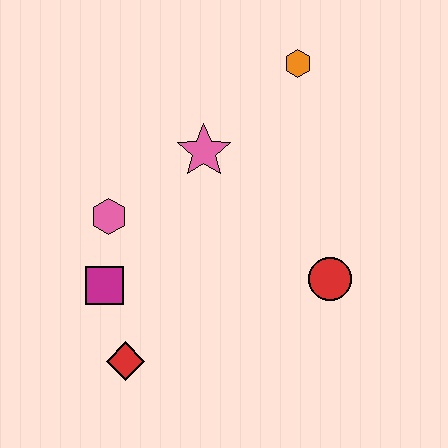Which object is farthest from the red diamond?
The orange hexagon is farthest from the red diamond.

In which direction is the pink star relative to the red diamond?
The pink star is above the red diamond.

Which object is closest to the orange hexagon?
The pink star is closest to the orange hexagon.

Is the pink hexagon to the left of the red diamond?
Yes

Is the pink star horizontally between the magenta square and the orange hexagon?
Yes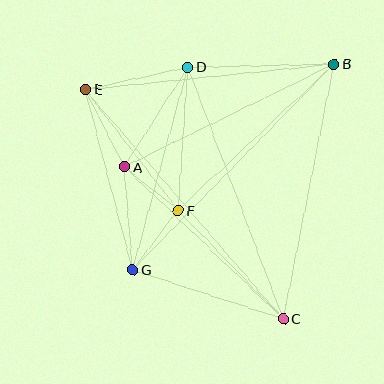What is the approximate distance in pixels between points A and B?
The distance between A and B is approximately 234 pixels.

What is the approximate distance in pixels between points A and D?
The distance between A and D is approximately 118 pixels.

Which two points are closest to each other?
Points A and F are closest to each other.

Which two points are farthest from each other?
Points C and E are farthest from each other.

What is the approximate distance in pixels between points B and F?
The distance between B and F is approximately 214 pixels.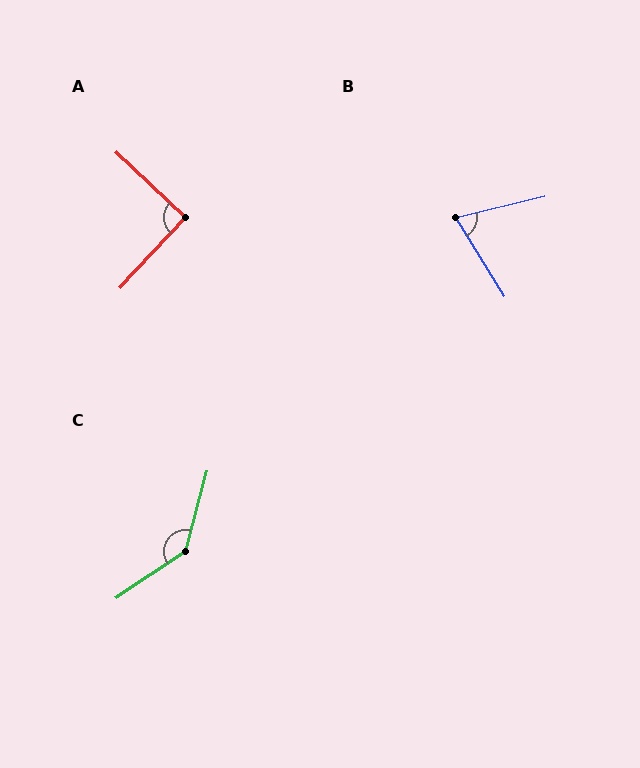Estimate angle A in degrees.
Approximately 90 degrees.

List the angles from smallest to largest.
B (71°), A (90°), C (138°).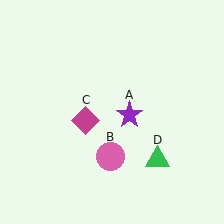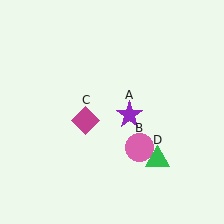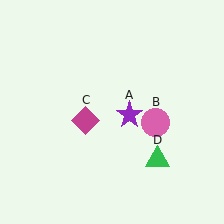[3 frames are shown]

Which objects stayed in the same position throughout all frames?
Purple star (object A) and magenta diamond (object C) and green triangle (object D) remained stationary.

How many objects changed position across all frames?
1 object changed position: pink circle (object B).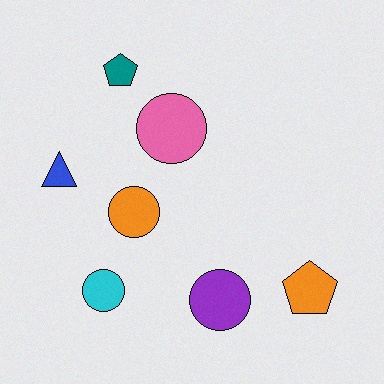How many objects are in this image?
There are 7 objects.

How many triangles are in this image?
There is 1 triangle.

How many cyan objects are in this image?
There is 1 cyan object.